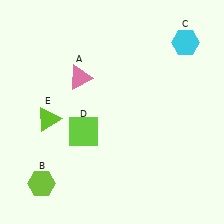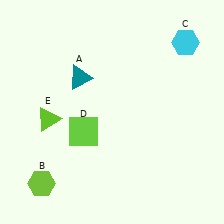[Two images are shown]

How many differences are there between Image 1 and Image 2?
There is 1 difference between the two images.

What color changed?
The triangle (A) changed from pink in Image 1 to teal in Image 2.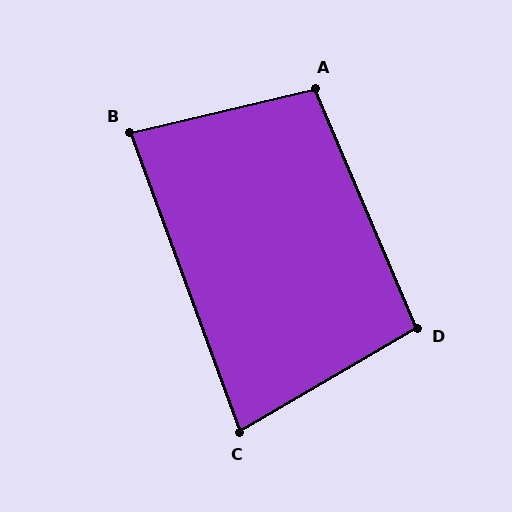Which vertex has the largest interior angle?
A, at approximately 100 degrees.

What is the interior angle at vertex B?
Approximately 83 degrees (acute).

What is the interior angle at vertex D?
Approximately 97 degrees (obtuse).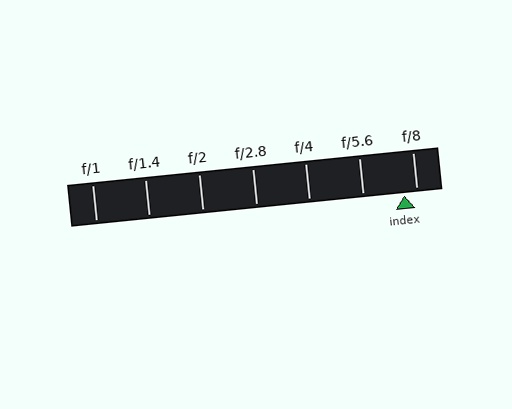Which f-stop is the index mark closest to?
The index mark is closest to f/8.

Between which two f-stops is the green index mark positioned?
The index mark is between f/5.6 and f/8.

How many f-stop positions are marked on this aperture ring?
There are 7 f-stop positions marked.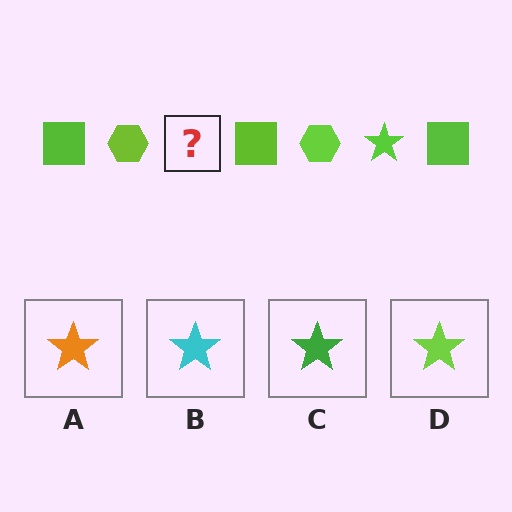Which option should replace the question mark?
Option D.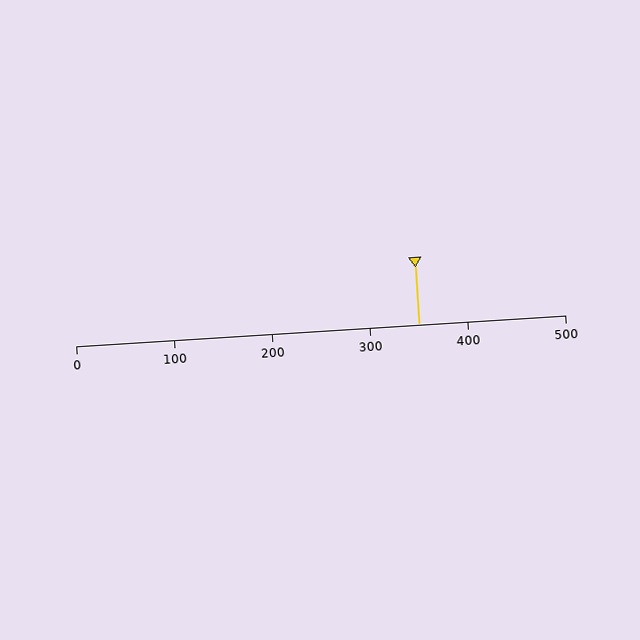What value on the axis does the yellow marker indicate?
The marker indicates approximately 350.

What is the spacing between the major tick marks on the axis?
The major ticks are spaced 100 apart.